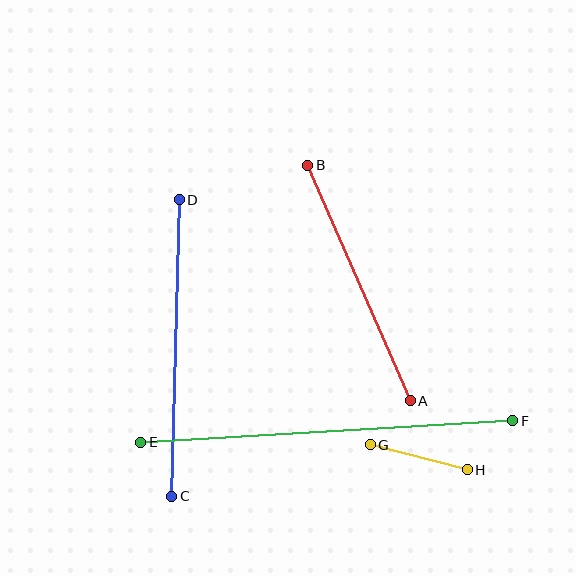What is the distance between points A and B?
The distance is approximately 257 pixels.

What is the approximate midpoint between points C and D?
The midpoint is at approximately (175, 348) pixels.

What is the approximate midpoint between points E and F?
The midpoint is at approximately (327, 432) pixels.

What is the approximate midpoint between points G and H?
The midpoint is at approximately (419, 457) pixels.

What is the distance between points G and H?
The distance is approximately 100 pixels.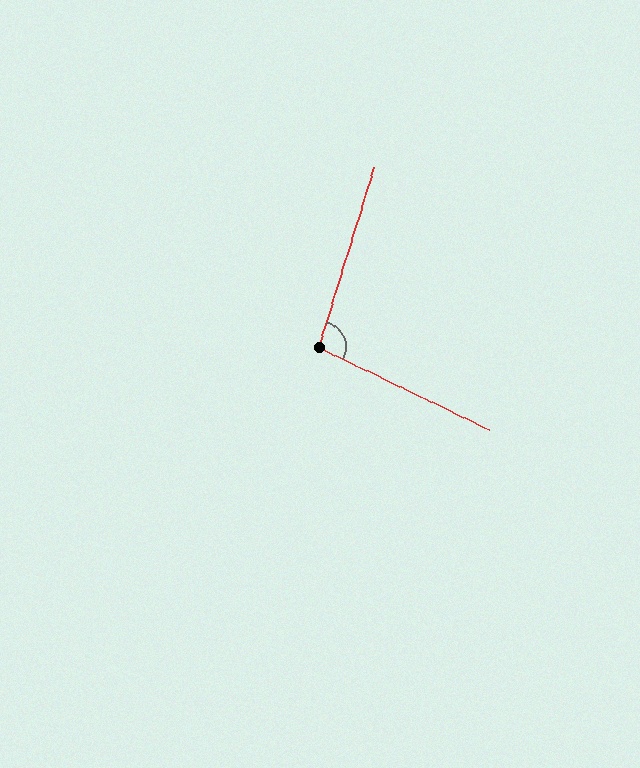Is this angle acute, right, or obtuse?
It is obtuse.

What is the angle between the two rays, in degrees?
Approximately 98 degrees.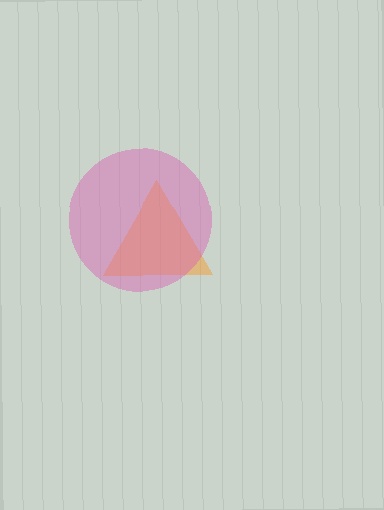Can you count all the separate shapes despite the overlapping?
Yes, there are 2 separate shapes.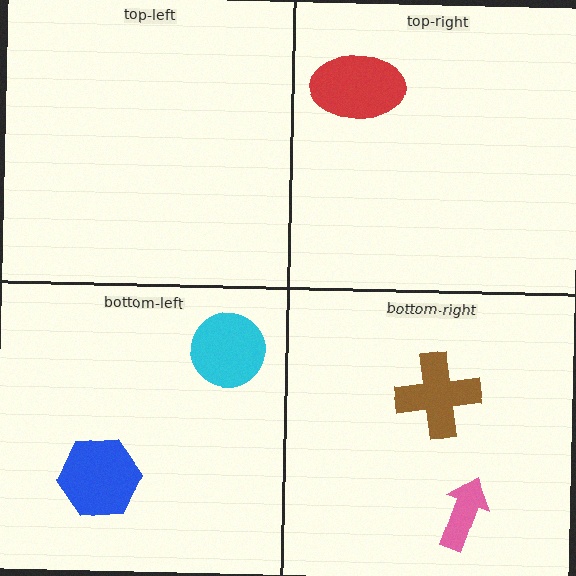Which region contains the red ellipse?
The top-right region.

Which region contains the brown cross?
The bottom-right region.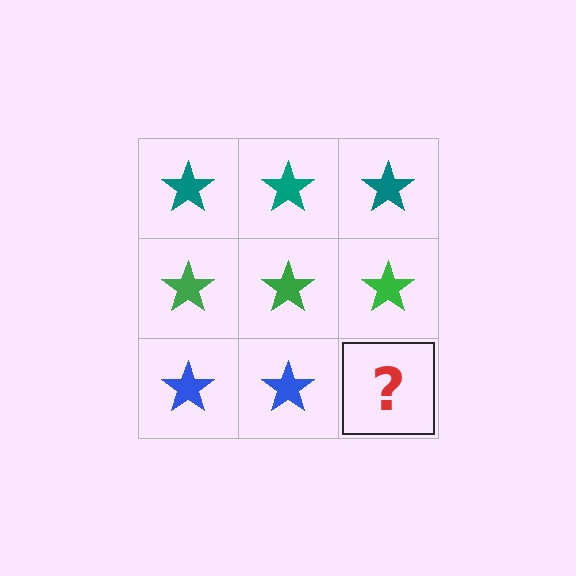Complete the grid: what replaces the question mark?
The question mark should be replaced with a blue star.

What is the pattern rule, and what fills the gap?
The rule is that each row has a consistent color. The gap should be filled with a blue star.